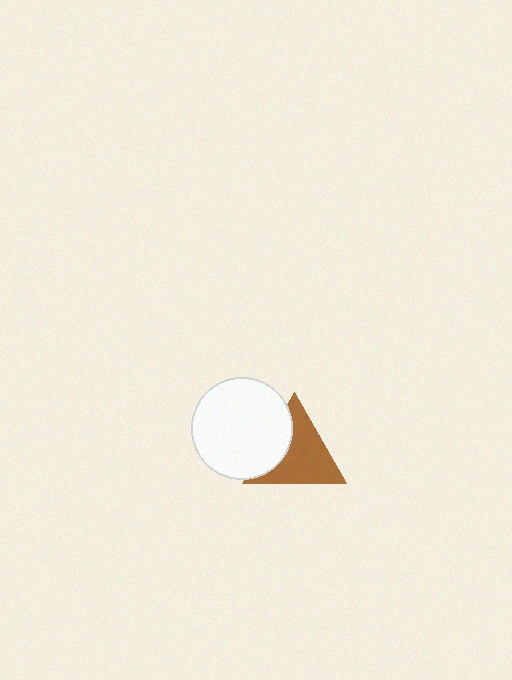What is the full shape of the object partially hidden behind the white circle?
The partially hidden object is a brown triangle.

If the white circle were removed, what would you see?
You would see the complete brown triangle.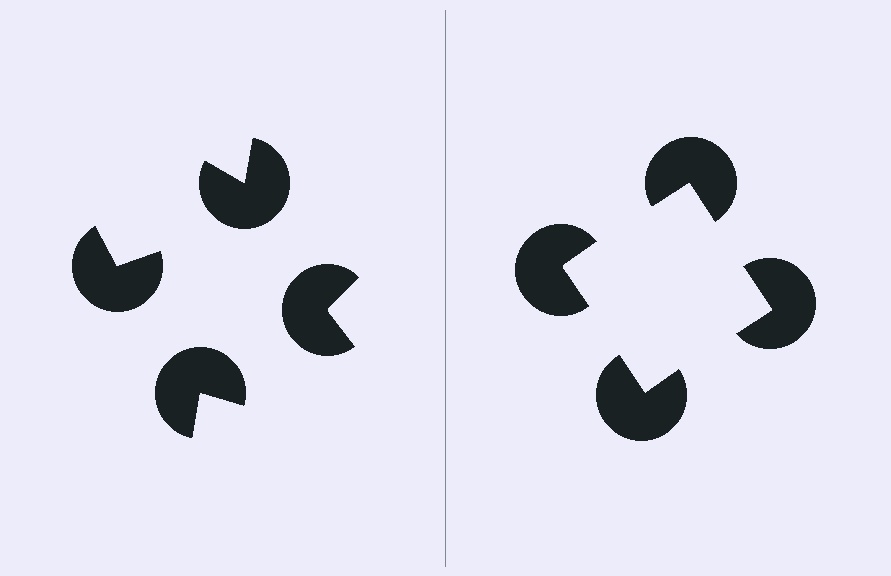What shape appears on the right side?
An illusory square.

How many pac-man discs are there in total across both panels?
8 — 4 on each side.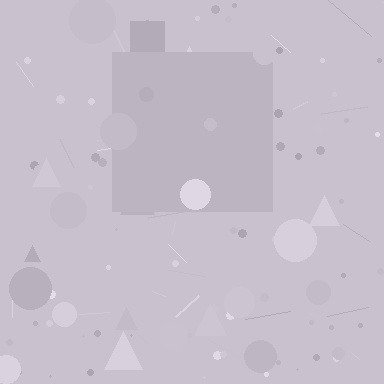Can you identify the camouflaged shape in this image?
The camouflaged shape is a square.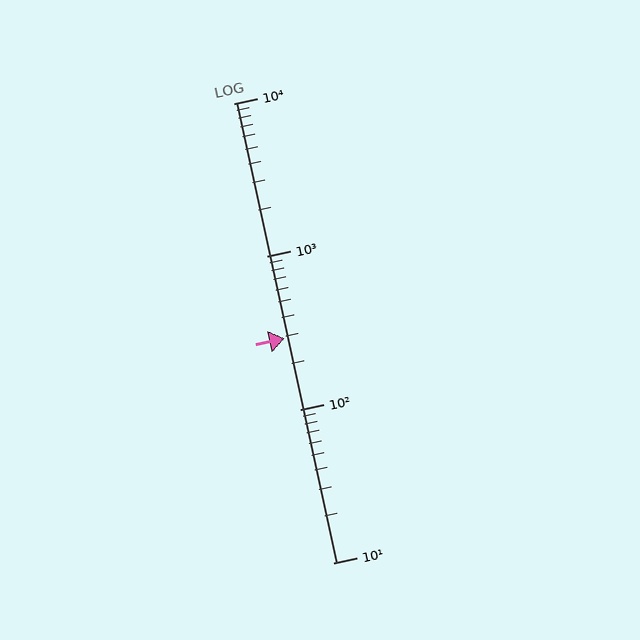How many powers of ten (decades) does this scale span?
The scale spans 3 decades, from 10 to 10000.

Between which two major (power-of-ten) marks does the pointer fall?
The pointer is between 100 and 1000.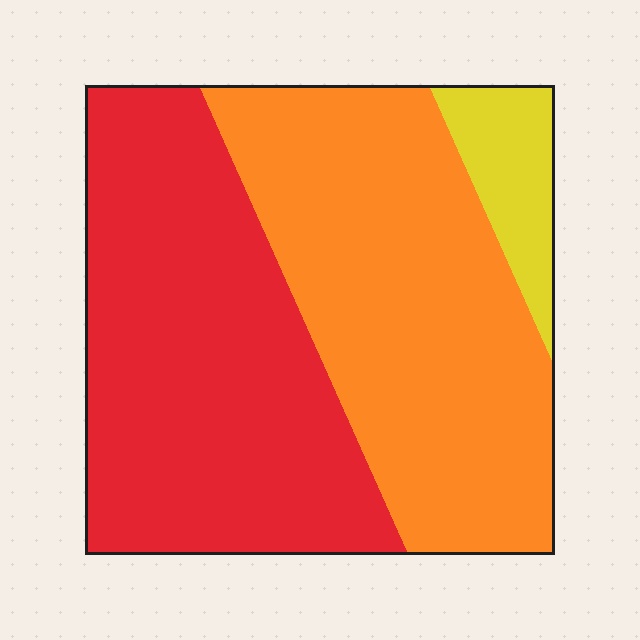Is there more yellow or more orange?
Orange.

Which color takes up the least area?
Yellow, at roughly 10%.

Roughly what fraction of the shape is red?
Red takes up between a third and a half of the shape.